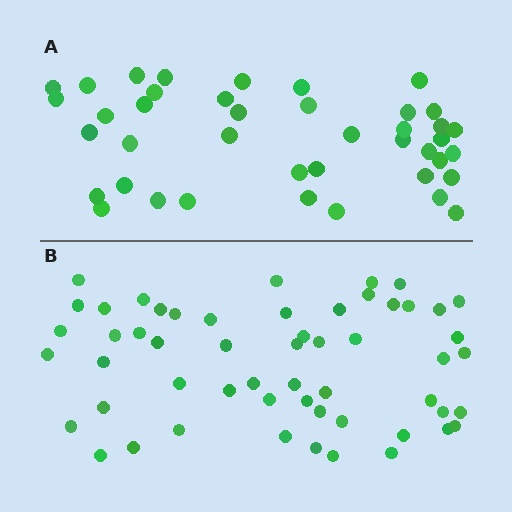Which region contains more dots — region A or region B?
Region B (the bottom region) has more dots.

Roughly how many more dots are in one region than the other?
Region B has approximately 15 more dots than region A.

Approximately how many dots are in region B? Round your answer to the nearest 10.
About 60 dots. (The exact count is 55, which rounds to 60.)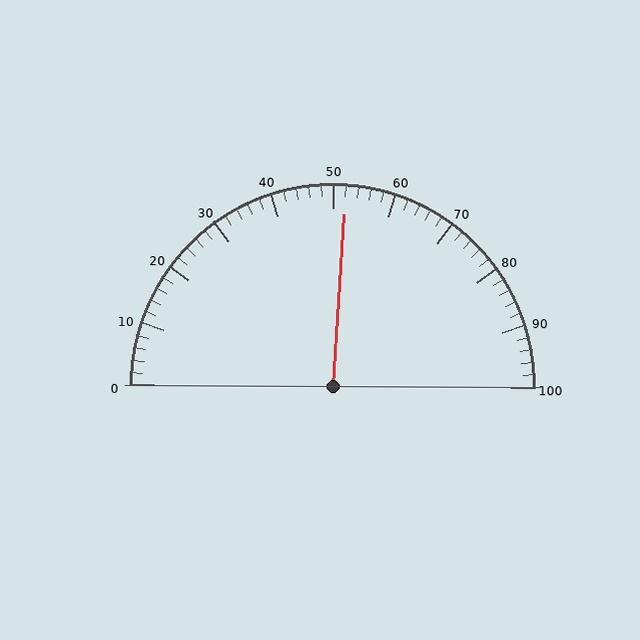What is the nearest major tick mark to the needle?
The nearest major tick mark is 50.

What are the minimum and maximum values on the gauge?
The gauge ranges from 0 to 100.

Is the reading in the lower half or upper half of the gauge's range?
The reading is in the upper half of the range (0 to 100).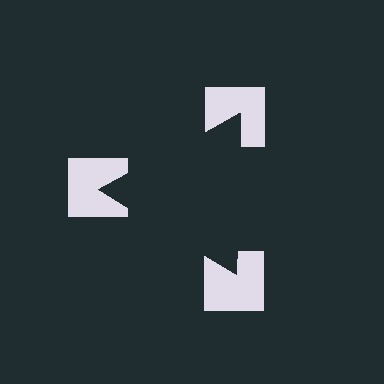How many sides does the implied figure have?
3 sides.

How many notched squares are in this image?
There are 3 — one at each vertex of the illusory triangle.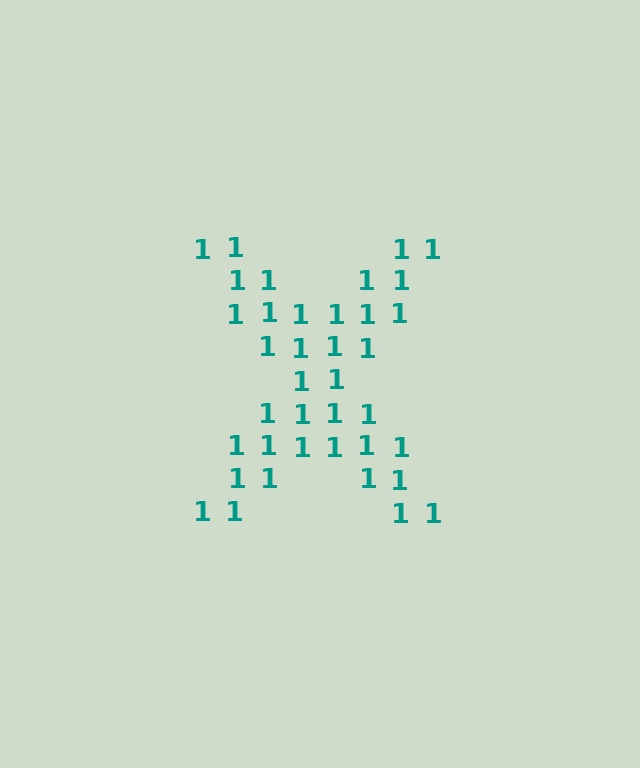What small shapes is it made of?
It is made of small digit 1's.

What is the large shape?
The large shape is the letter X.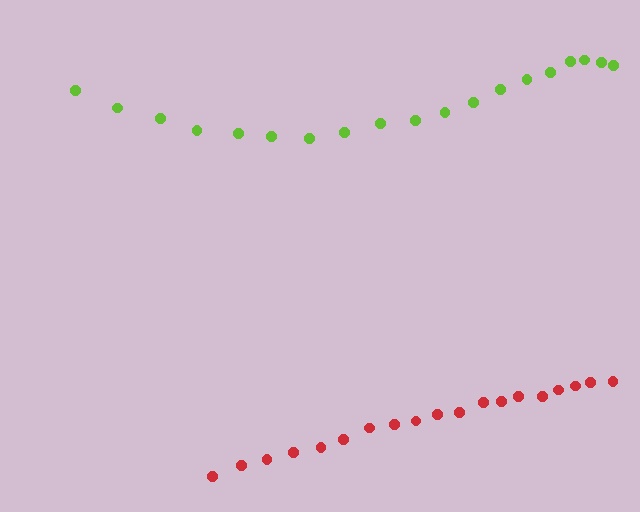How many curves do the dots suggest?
There are 2 distinct paths.